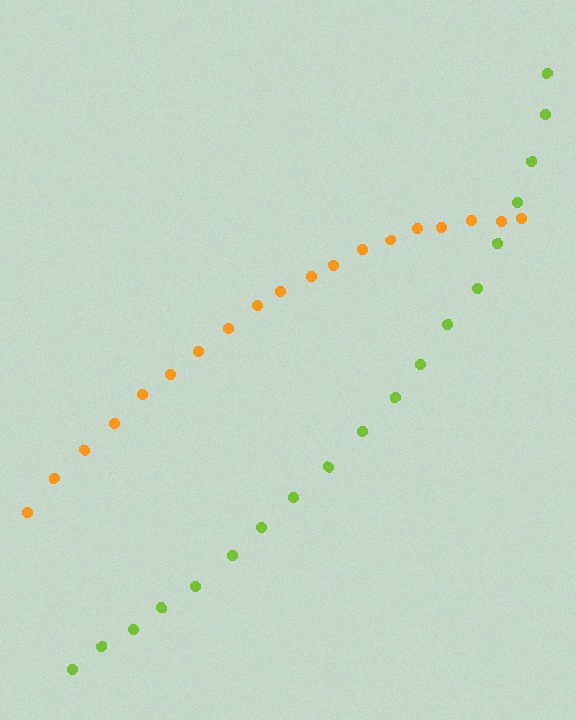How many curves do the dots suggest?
There are 2 distinct paths.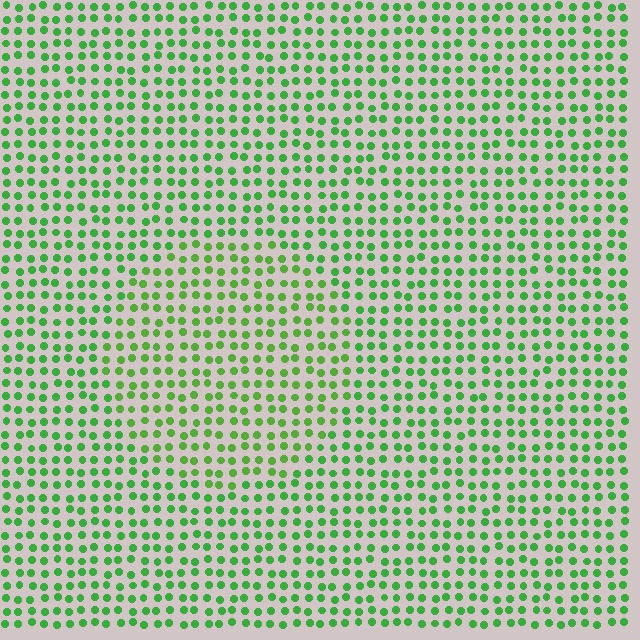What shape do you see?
I see a circle.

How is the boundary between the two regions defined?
The boundary is defined purely by a slight shift in hue (about 17 degrees). Spacing, size, and orientation are identical on both sides.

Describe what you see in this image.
The image is filled with small green elements in a uniform arrangement. A circle-shaped region is visible where the elements are tinted to a slightly different hue, forming a subtle color boundary.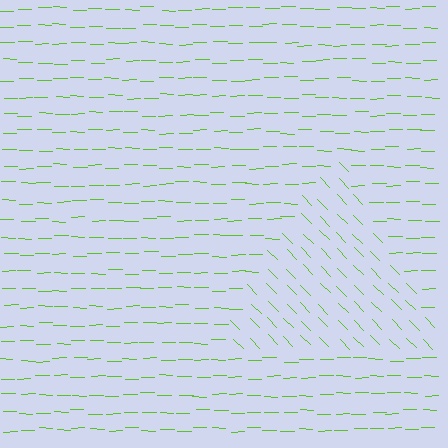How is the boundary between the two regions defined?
The boundary is defined purely by a change in line orientation (approximately 45 degrees difference). All lines are the same color and thickness.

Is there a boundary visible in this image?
Yes, there is a texture boundary formed by a change in line orientation.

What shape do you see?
I see a triangle.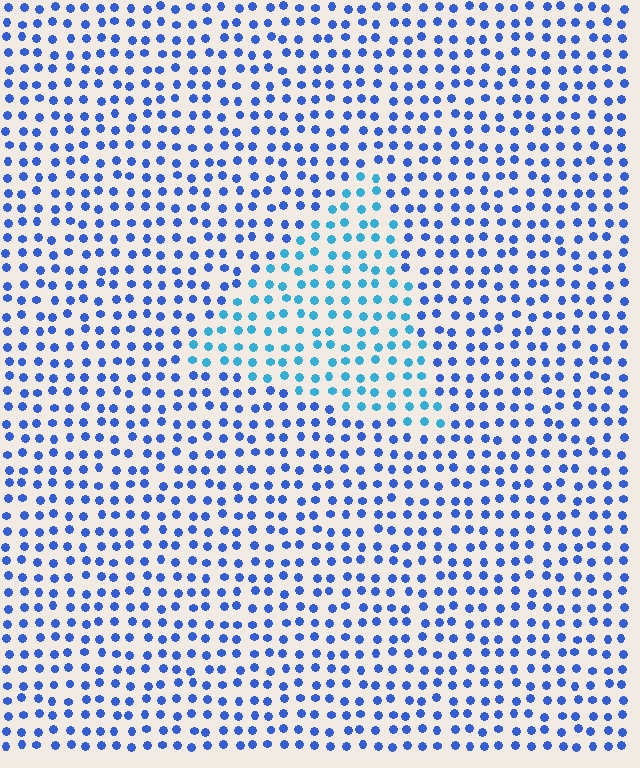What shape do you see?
I see a triangle.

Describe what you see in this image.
The image is filled with small blue elements in a uniform arrangement. A triangle-shaped region is visible where the elements are tinted to a slightly different hue, forming a subtle color boundary.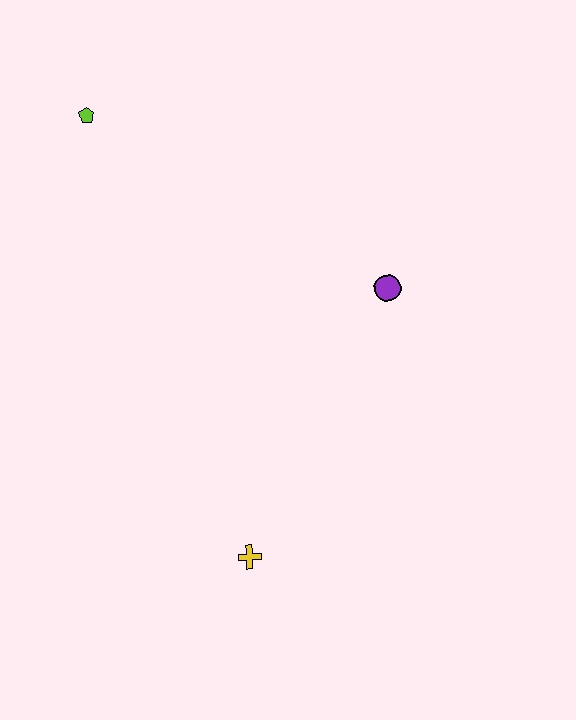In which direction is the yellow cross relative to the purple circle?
The yellow cross is below the purple circle.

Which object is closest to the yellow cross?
The purple circle is closest to the yellow cross.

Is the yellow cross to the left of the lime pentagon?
No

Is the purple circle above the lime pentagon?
No